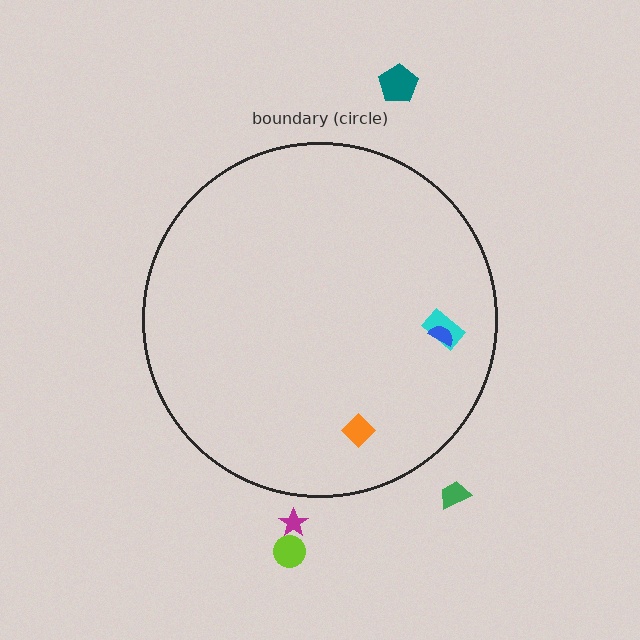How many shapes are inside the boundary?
3 inside, 4 outside.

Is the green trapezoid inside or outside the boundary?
Outside.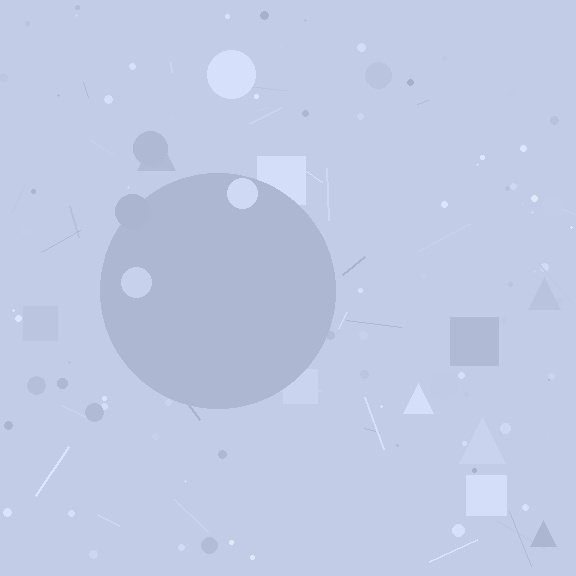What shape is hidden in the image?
A circle is hidden in the image.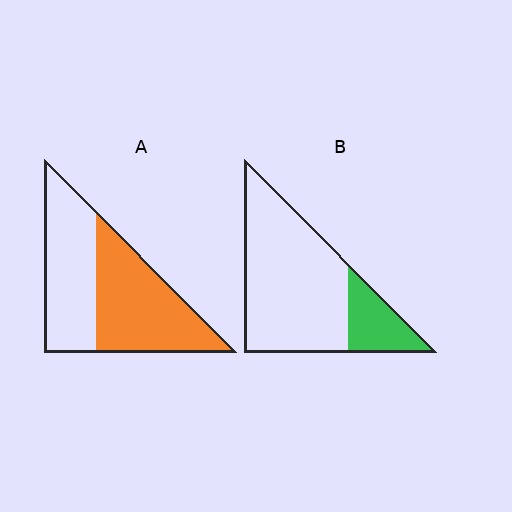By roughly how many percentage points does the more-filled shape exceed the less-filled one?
By roughly 30 percentage points (A over B).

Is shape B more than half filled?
No.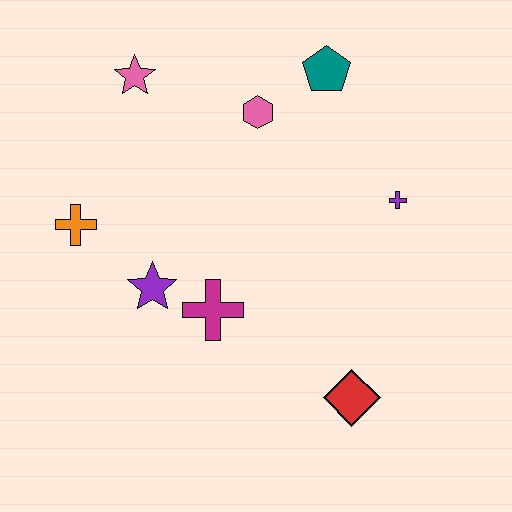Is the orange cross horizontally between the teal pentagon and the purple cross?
No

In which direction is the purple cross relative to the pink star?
The purple cross is to the right of the pink star.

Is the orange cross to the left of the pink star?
Yes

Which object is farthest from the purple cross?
The orange cross is farthest from the purple cross.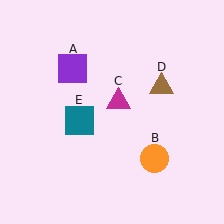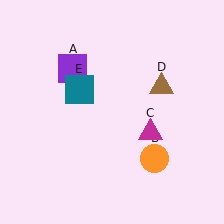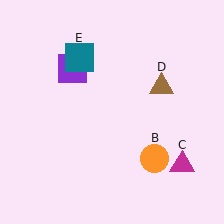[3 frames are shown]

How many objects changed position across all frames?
2 objects changed position: magenta triangle (object C), teal square (object E).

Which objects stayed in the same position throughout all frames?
Purple square (object A) and orange circle (object B) and brown triangle (object D) remained stationary.